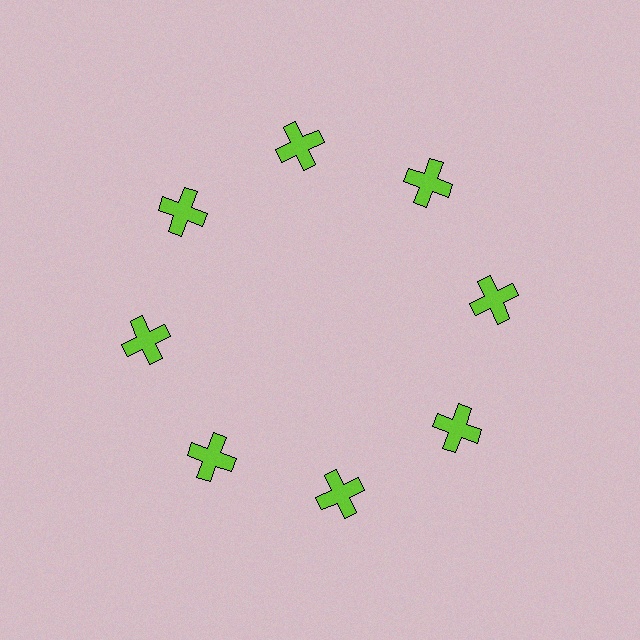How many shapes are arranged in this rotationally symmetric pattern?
There are 8 shapes, arranged in 8 groups of 1.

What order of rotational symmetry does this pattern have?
This pattern has 8-fold rotational symmetry.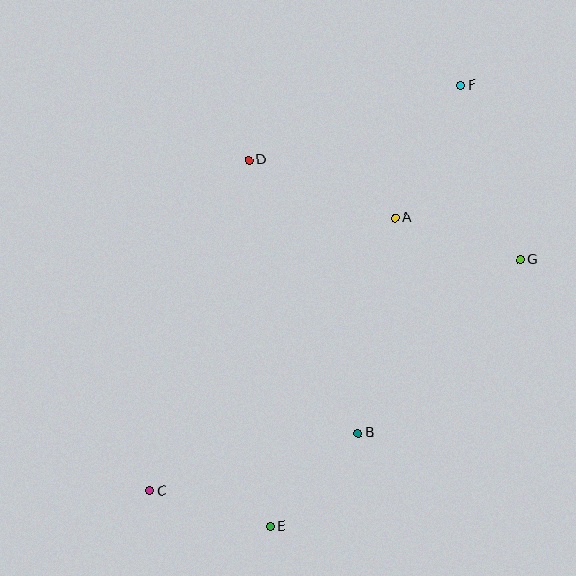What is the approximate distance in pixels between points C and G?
The distance between C and G is approximately 437 pixels.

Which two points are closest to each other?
Points C and E are closest to each other.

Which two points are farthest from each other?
Points C and F are farthest from each other.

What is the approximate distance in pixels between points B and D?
The distance between B and D is approximately 294 pixels.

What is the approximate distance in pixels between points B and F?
The distance between B and F is approximately 363 pixels.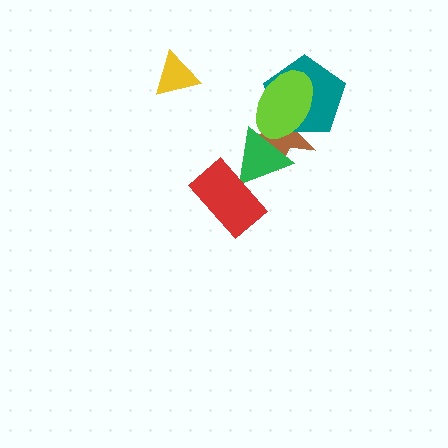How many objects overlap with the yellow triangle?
0 objects overlap with the yellow triangle.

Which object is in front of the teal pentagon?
The lime ellipse is in front of the teal pentagon.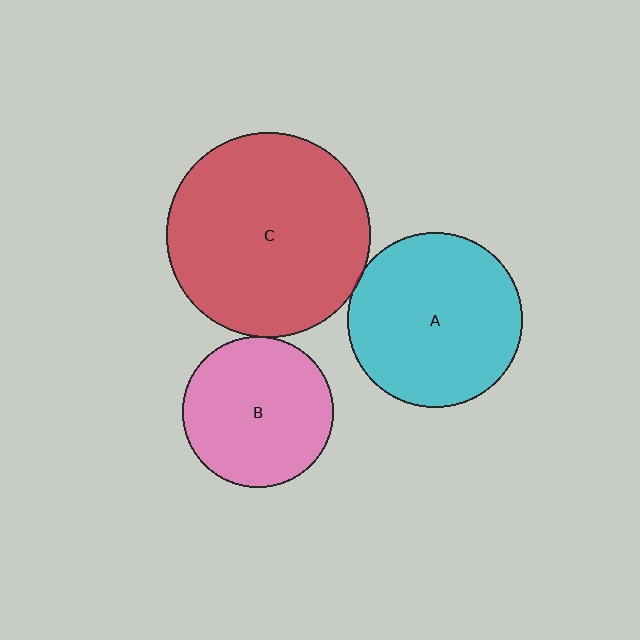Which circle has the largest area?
Circle C (red).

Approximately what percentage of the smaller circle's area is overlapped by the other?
Approximately 5%.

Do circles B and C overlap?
Yes.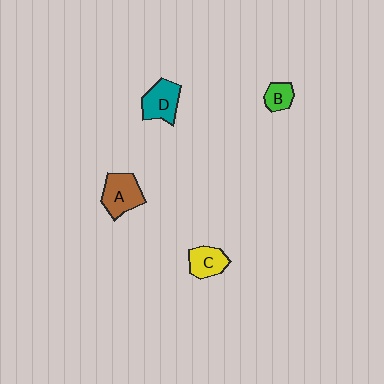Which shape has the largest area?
Shape A (brown).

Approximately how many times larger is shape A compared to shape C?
Approximately 1.3 times.